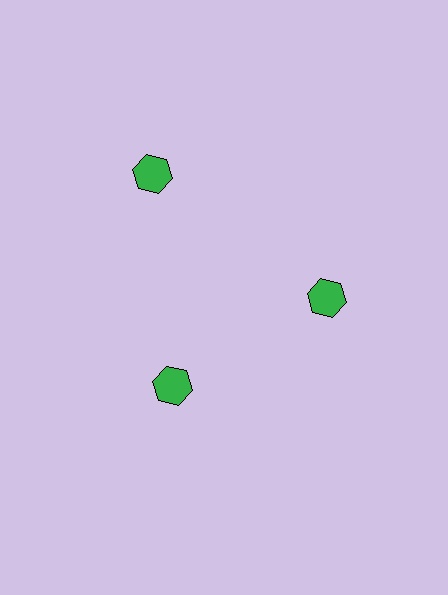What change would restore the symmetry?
The symmetry would be restored by moving it inward, back onto the ring so that all 3 hexagons sit at equal angles and equal distance from the center.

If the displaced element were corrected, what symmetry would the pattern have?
It would have 3-fold rotational symmetry — the pattern would map onto itself every 120 degrees.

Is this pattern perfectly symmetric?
No. The 3 green hexagons are arranged in a ring, but one element near the 11 o'clock position is pushed outward from the center, breaking the 3-fold rotational symmetry.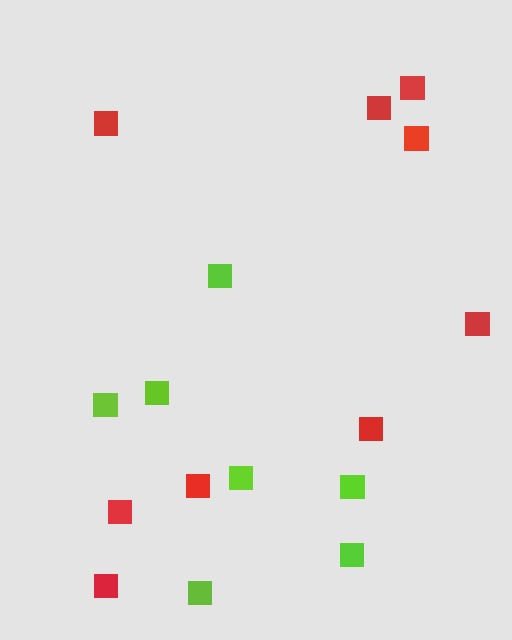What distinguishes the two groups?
There are 2 groups: one group of lime squares (7) and one group of red squares (9).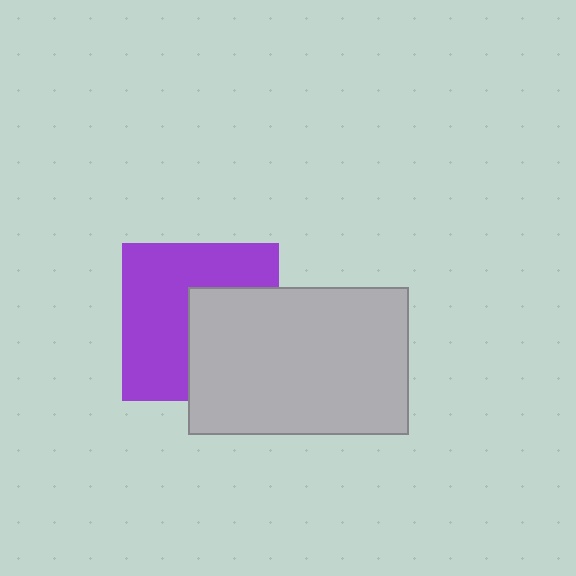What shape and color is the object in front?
The object in front is a light gray rectangle.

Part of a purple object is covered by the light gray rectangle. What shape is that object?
It is a square.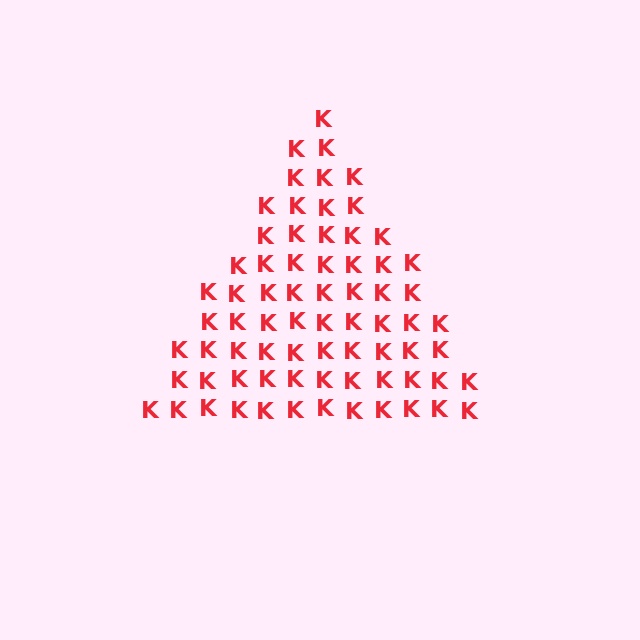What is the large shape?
The large shape is a triangle.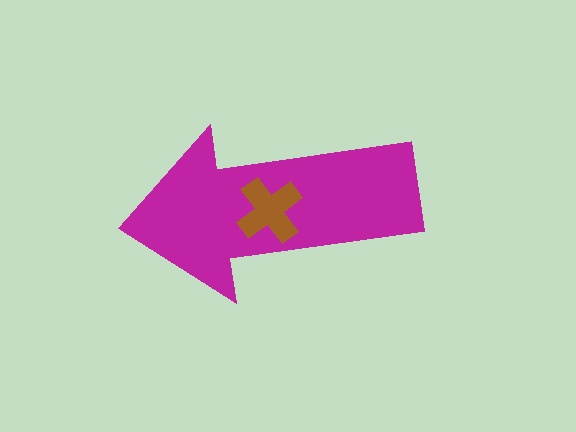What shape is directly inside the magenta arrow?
The brown cross.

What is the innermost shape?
The brown cross.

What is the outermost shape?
The magenta arrow.